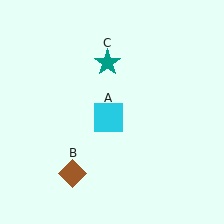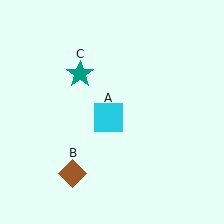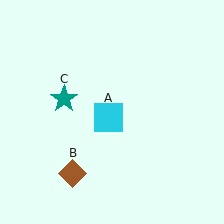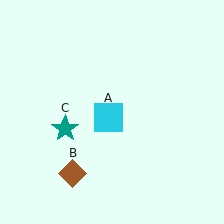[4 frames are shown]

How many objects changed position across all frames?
1 object changed position: teal star (object C).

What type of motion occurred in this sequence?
The teal star (object C) rotated counterclockwise around the center of the scene.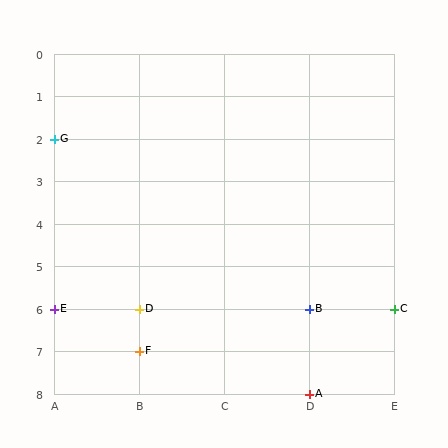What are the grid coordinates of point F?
Point F is at grid coordinates (B, 7).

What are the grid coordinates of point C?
Point C is at grid coordinates (E, 6).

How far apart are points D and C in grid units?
Points D and C are 3 columns apart.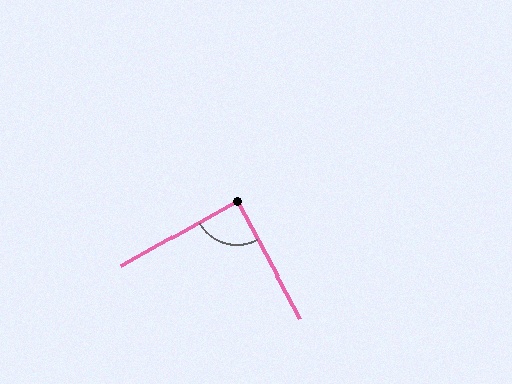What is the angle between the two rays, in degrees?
Approximately 89 degrees.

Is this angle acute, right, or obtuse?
It is approximately a right angle.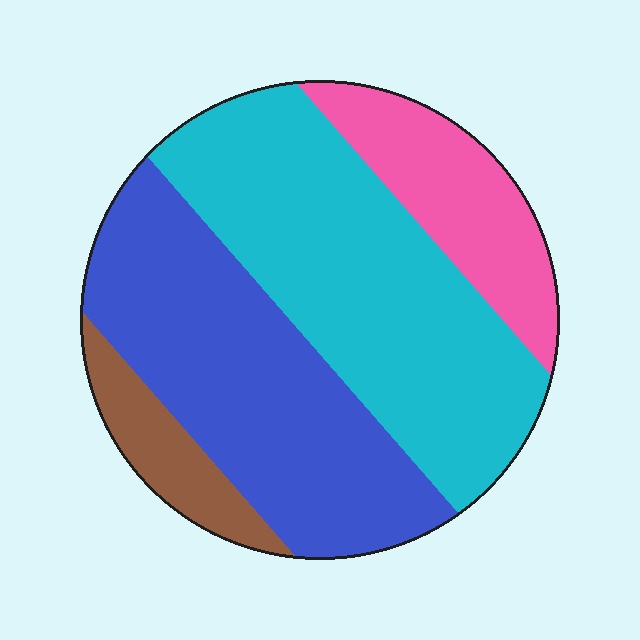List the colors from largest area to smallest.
From largest to smallest: cyan, blue, pink, brown.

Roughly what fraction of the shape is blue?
Blue covers 36% of the shape.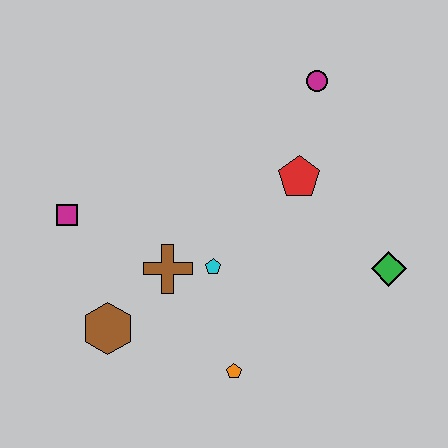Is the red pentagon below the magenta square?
No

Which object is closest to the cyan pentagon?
The brown cross is closest to the cyan pentagon.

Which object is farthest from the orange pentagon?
The magenta circle is farthest from the orange pentagon.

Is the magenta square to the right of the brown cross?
No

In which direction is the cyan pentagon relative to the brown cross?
The cyan pentagon is to the right of the brown cross.